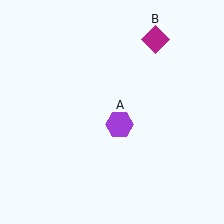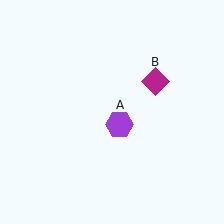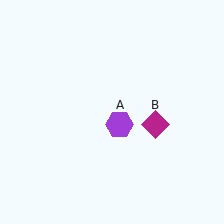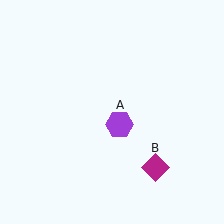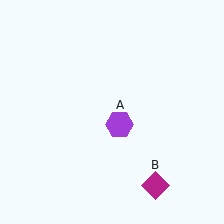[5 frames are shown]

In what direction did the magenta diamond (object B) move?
The magenta diamond (object B) moved down.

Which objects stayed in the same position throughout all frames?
Purple hexagon (object A) remained stationary.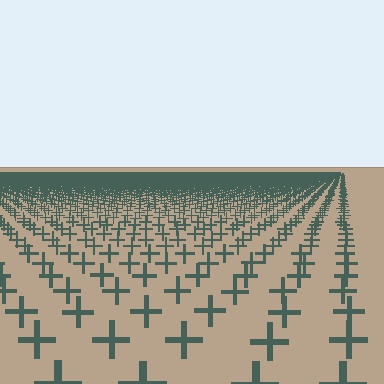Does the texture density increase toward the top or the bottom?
Density increases toward the top.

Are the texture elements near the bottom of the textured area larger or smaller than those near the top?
Larger. Near the bottom, elements are closer to the viewer and appear at a bigger on-screen size.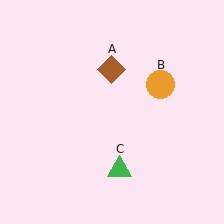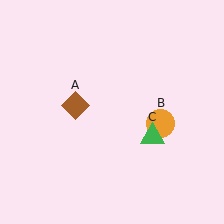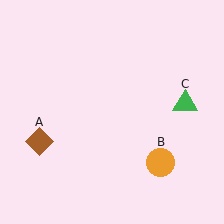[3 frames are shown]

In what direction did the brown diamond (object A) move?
The brown diamond (object A) moved down and to the left.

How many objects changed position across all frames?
3 objects changed position: brown diamond (object A), orange circle (object B), green triangle (object C).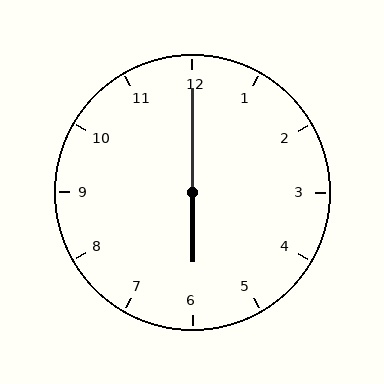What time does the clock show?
6:00.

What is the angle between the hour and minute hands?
Approximately 180 degrees.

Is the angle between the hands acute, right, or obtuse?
It is obtuse.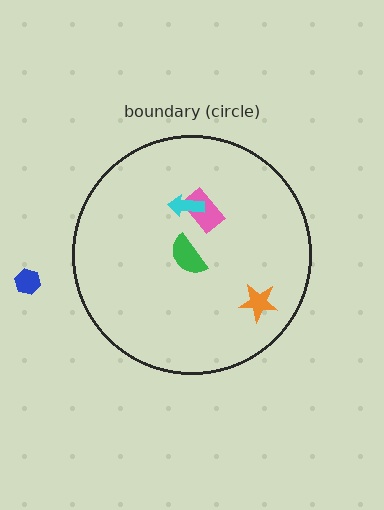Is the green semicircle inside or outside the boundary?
Inside.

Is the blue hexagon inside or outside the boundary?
Outside.